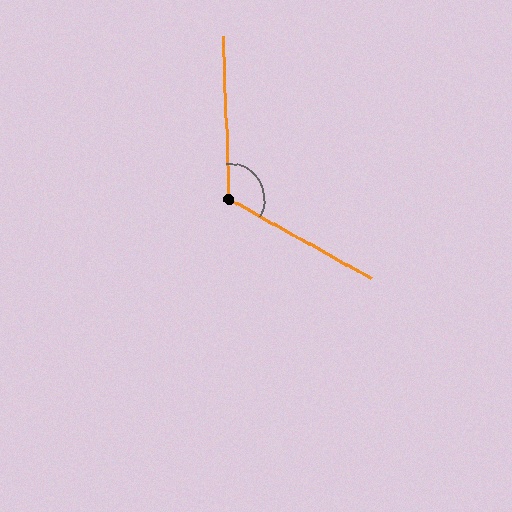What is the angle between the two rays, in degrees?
Approximately 121 degrees.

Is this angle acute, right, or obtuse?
It is obtuse.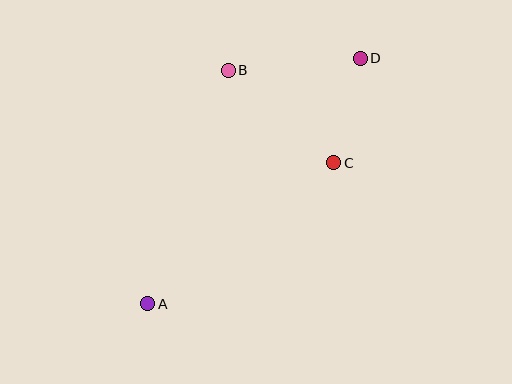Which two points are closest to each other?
Points C and D are closest to each other.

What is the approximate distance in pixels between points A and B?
The distance between A and B is approximately 247 pixels.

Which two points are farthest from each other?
Points A and D are farthest from each other.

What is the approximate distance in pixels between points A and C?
The distance between A and C is approximately 233 pixels.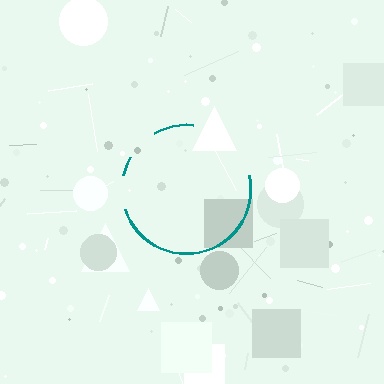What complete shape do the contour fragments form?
The contour fragments form a circle.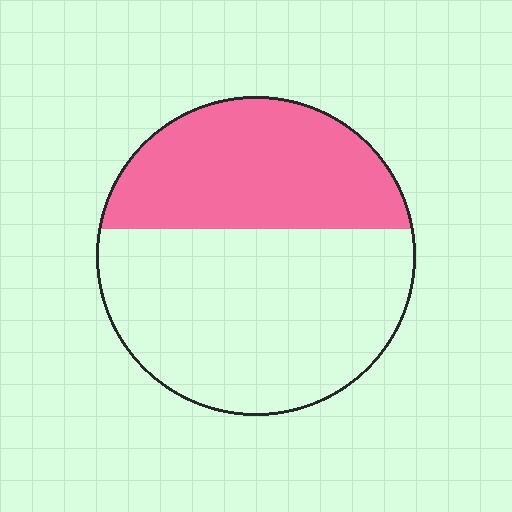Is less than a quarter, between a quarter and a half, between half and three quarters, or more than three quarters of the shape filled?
Between a quarter and a half.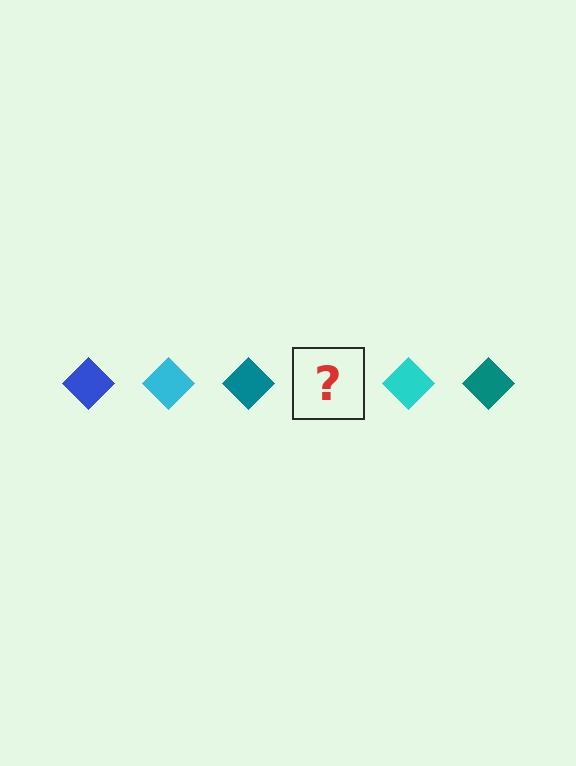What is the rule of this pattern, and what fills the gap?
The rule is that the pattern cycles through blue, cyan, teal diamonds. The gap should be filled with a blue diamond.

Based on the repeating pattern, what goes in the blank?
The blank should be a blue diamond.